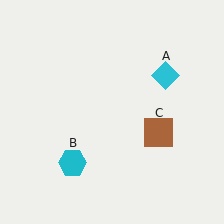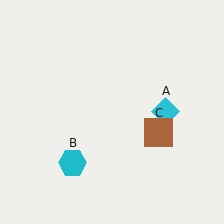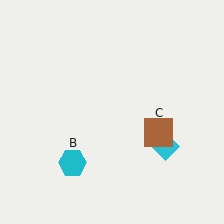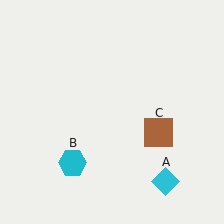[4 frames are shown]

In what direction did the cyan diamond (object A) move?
The cyan diamond (object A) moved down.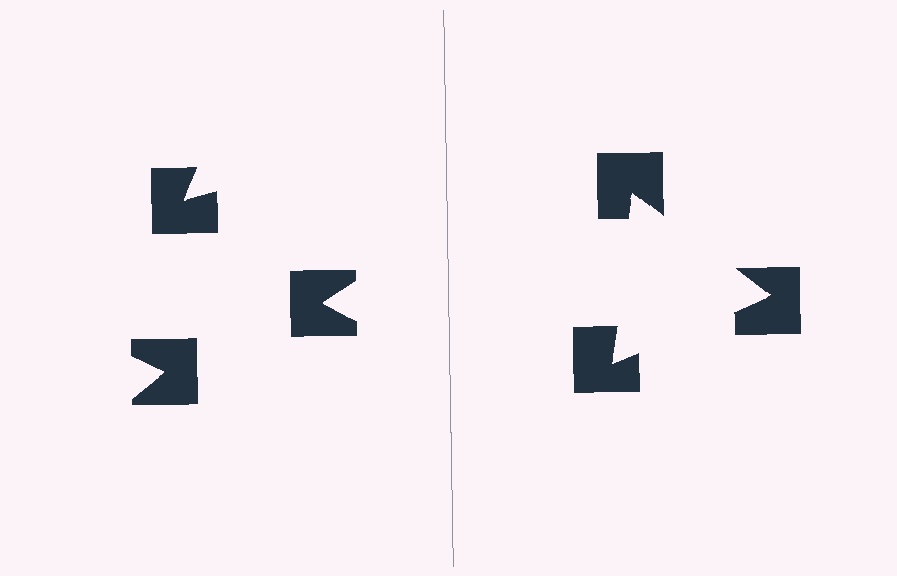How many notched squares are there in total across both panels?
6 — 3 on each side.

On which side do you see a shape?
An illusory triangle appears on the right side. On the left side the wedge cuts are rotated, so no coherent shape forms.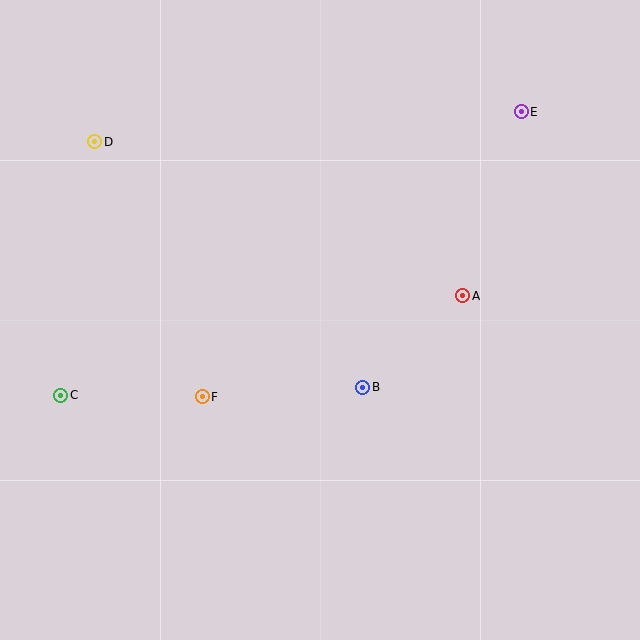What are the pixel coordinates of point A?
Point A is at (463, 296).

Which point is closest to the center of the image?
Point B at (363, 387) is closest to the center.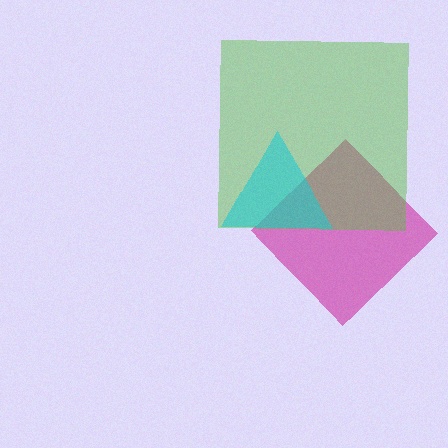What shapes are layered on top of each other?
The layered shapes are: a magenta diamond, a lime square, a cyan triangle.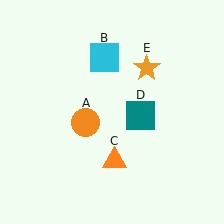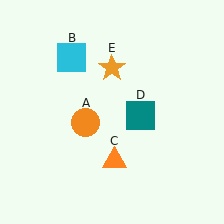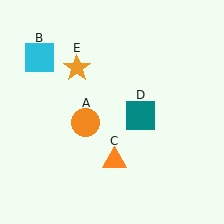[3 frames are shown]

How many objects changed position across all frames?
2 objects changed position: cyan square (object B), orange star (object E).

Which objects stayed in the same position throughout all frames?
Orange circle (object A) and orange triangle (object C) and teal square (object D) remained stationary.